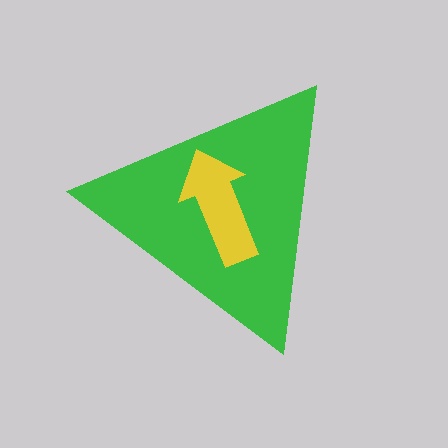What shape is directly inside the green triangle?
The yellow arrow.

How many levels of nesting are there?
2.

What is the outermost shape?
The green triangle.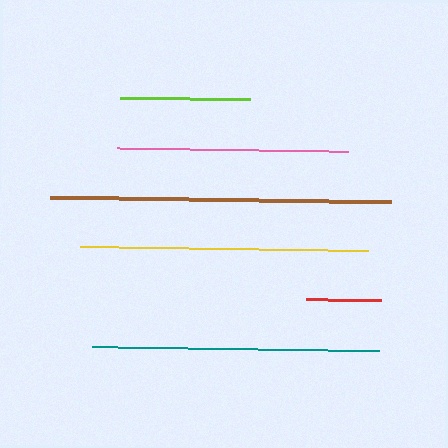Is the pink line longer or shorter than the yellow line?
The yellow line is longer than the pink line.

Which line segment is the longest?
The brown line is the longest at approximately 340 pixels.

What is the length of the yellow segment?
The yellow segment is approximately 288 pixels long.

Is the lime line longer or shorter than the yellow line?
The yellow line is longer than the lime line.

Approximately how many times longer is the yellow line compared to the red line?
The yellow line is approximately 3.8 times the length of the red line.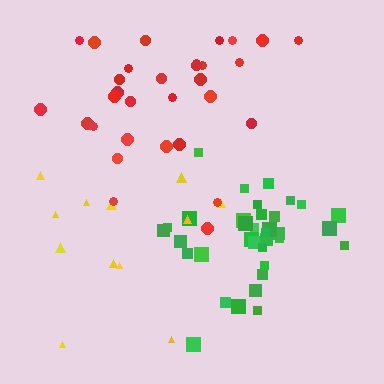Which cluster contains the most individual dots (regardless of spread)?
Green (35).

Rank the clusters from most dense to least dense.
green, red, yellow.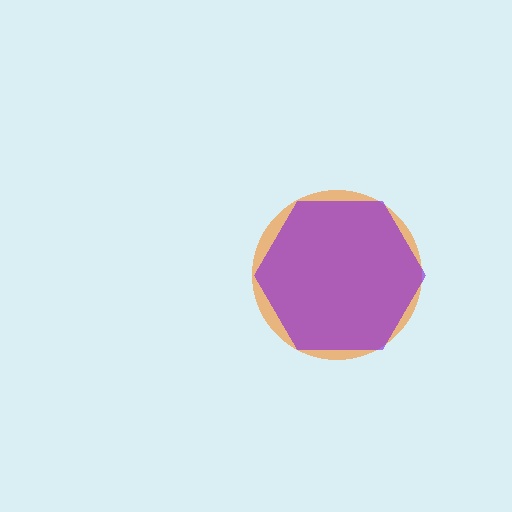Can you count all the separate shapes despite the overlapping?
Yes, there are 2 separate shapes.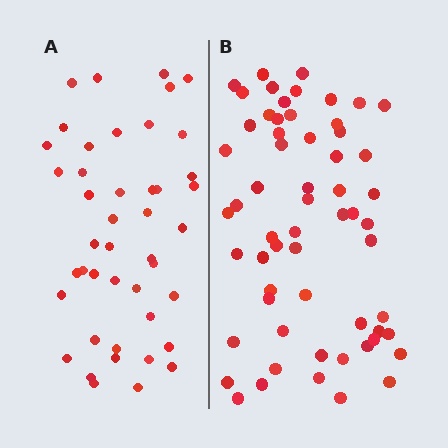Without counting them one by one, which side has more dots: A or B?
Region B (the right region) has more dots.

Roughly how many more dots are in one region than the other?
Region B has approximately 15 more dots than region A.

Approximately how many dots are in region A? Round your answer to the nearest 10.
About 40 dots. (The exact count is 44, which rounds to 40.)